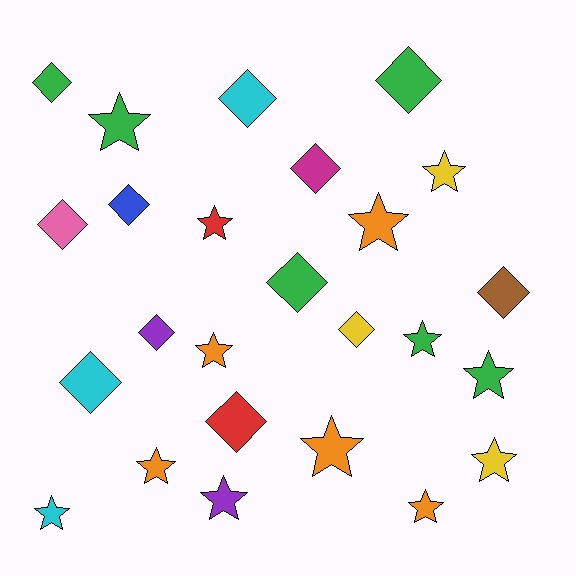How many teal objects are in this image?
There are no teal objects.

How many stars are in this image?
There are 13 stars.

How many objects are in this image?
There are 25 objects.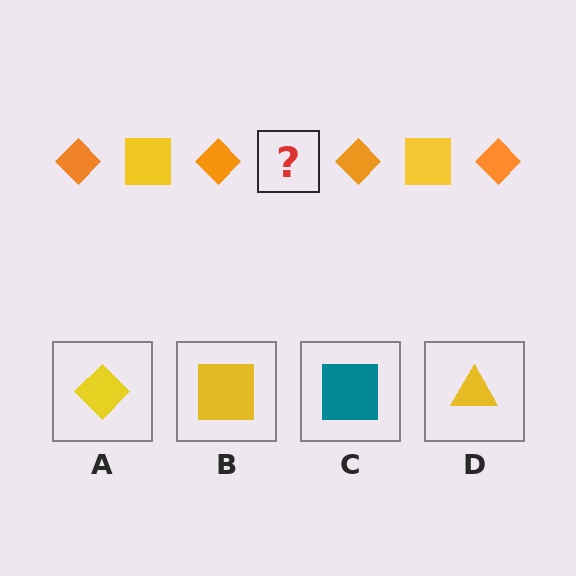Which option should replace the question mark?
Option B.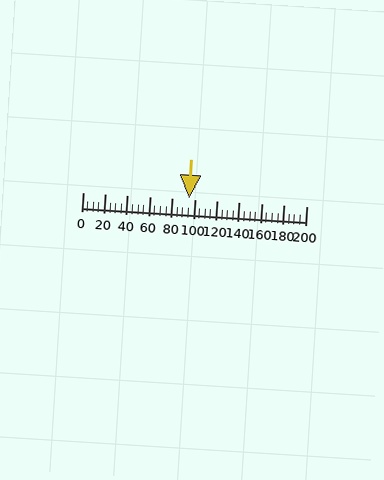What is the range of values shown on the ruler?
The ruler shows values from 0 to 200.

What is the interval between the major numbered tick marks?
The major tick marks are spaced 20 units apart.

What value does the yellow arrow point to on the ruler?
The yellow arrow points to approximately 95.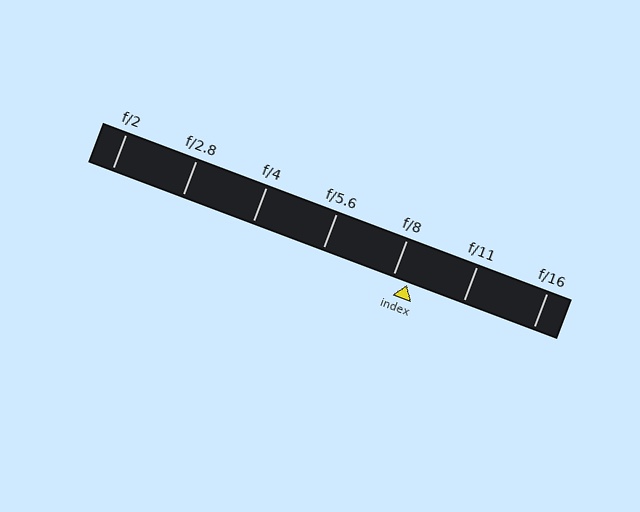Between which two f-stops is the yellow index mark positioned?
The index mark is between f/8 and f/11.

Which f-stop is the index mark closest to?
The index mark is closest to f/8.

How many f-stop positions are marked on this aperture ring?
There are 7 f-stop positions marked.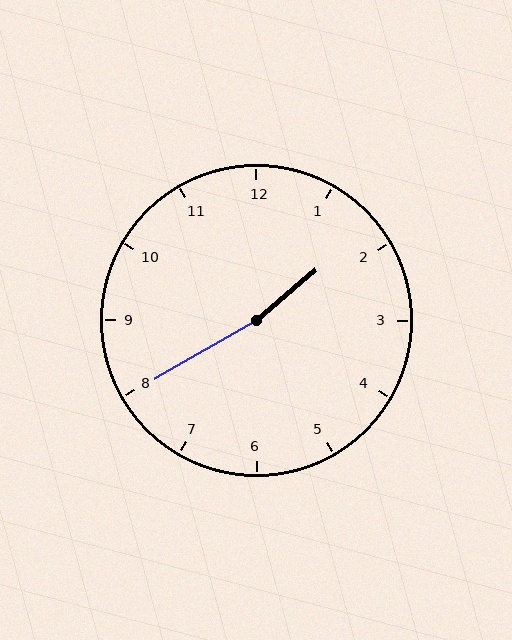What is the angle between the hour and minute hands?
Approximately 170 degrees.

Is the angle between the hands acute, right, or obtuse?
It is obtuse.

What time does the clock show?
1:40.